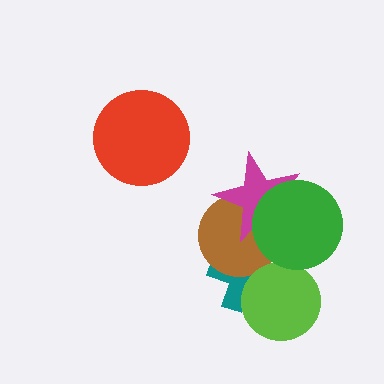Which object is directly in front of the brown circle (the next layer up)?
The magenta star is directly in front of the brown circle.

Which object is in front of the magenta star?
The green circle is in front of the magenta star.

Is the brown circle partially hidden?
Yes, it is partially covered by another shape.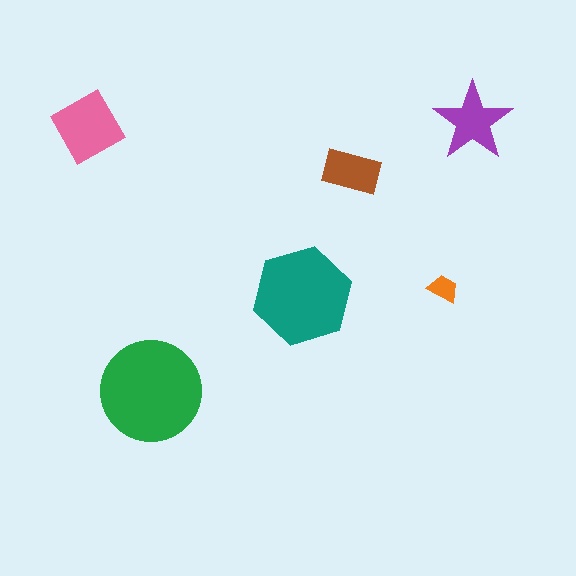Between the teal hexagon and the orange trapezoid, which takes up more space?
The teal hexagon.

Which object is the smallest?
The orange trapezoid.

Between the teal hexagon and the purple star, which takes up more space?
The teal hexagon.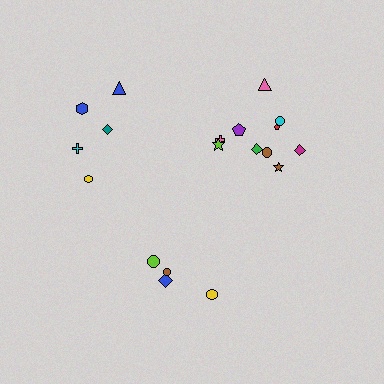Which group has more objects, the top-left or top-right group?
The top-right group.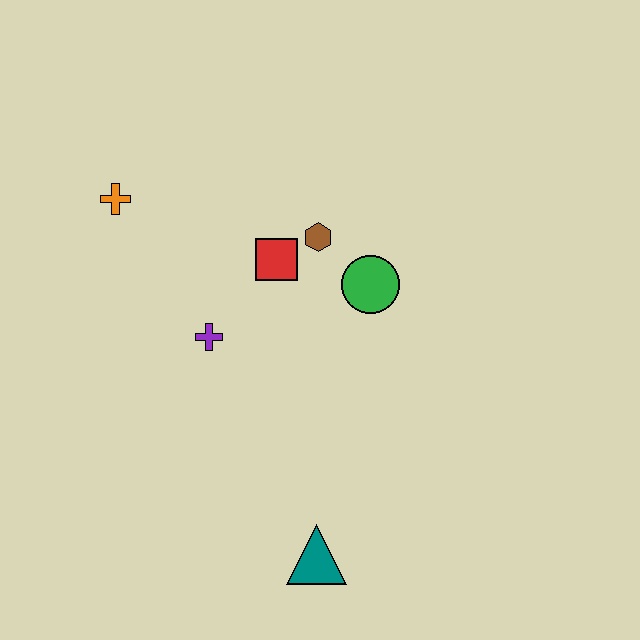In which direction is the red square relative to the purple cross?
The red square is above the purple cross.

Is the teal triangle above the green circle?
No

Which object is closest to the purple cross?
The red square is closest to the purple cross.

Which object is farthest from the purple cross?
The teal triangle is farthest from the purple cross.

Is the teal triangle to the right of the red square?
Yes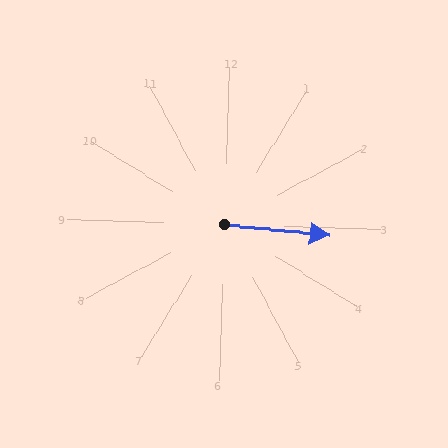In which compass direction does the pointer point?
East.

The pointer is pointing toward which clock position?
Roughly 3 o'clock.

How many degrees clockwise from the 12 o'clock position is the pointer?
Approximately 94 degrees.